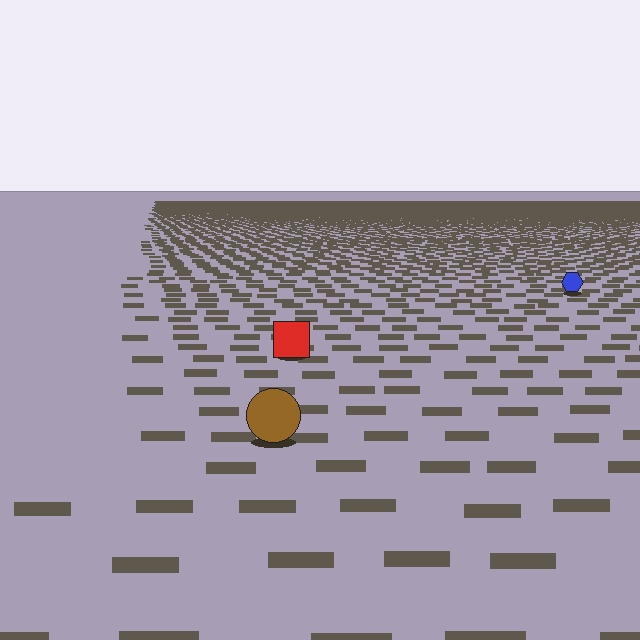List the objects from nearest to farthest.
From nearest to farthest: the brown circle, the red square, the blue hexagon.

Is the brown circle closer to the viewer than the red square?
Yes. The brown circle is closer — you can tell from the texture gradient: the ground texture is coarser near it.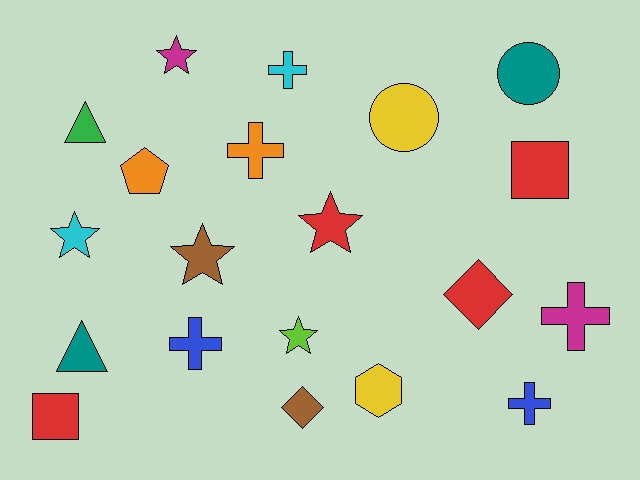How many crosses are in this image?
There are 5 crosses.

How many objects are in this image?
There are 20 objects.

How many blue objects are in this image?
There are 2 blue objects.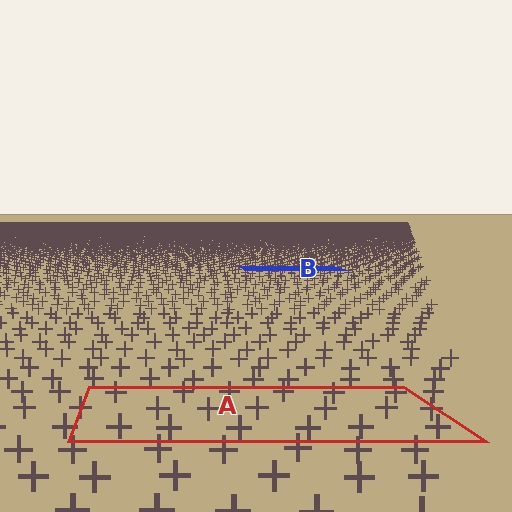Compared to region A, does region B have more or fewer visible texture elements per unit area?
Region B has more texture elements per unit area — they are packed more densely because it is farther away.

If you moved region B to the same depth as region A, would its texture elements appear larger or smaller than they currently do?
They would appear larger. At a closer depth, the same texture elements are projected at a bigger on-screen size.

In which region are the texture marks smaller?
The texture marks are smaller in region B, because it is farther away.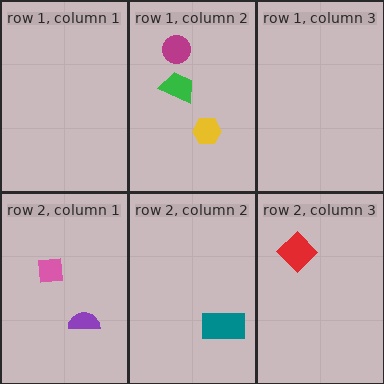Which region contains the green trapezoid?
The row 1, column 2 region.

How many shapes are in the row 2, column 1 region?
2.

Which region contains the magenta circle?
The row 1, column 2 region.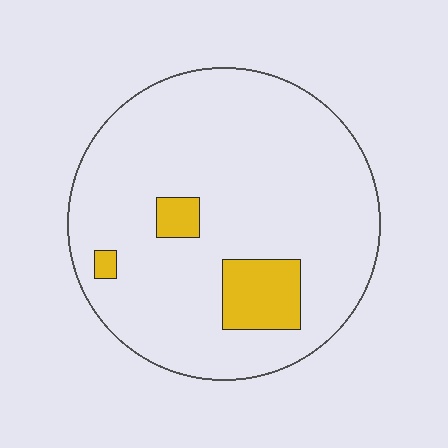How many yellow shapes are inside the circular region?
3.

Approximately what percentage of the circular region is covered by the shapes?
Approximately 10%.